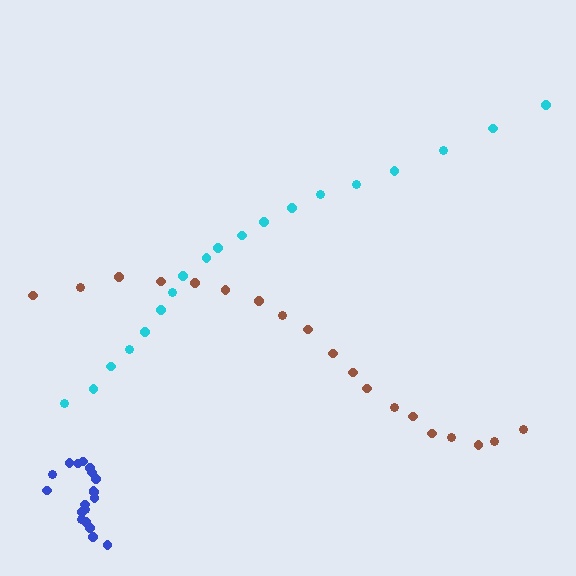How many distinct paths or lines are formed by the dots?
There are 3 distinct paths.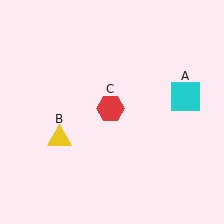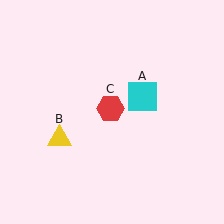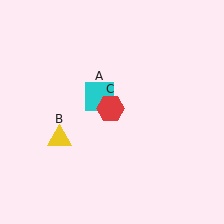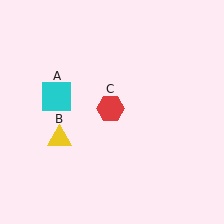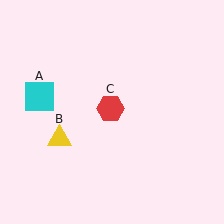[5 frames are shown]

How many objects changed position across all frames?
1 object changed position: cyan square (object A).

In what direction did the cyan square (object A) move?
The cyan square (object A) moved left.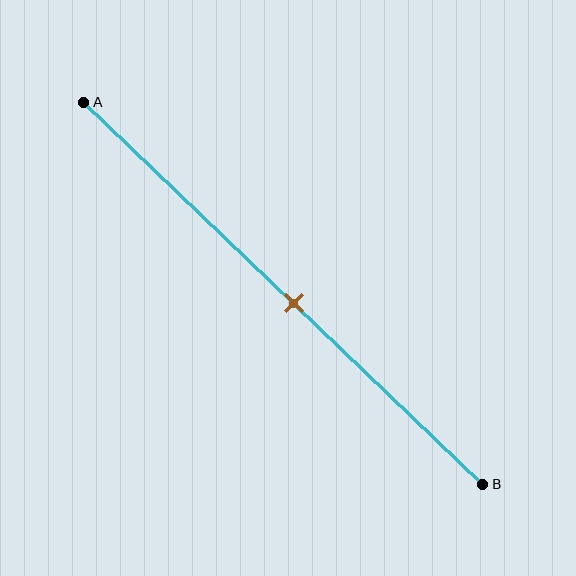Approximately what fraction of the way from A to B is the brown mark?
The brown mark is approximately 55% of the way from A to B.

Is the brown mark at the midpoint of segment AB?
Yes, the mark is approximately at the midpoint.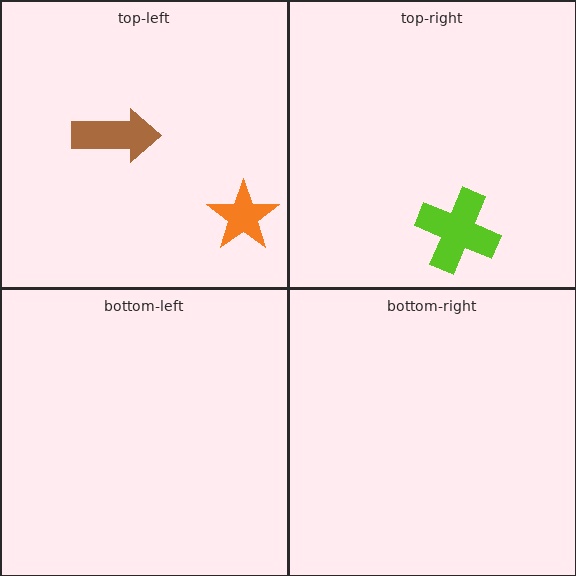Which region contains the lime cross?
The top-right region.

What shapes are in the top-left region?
The orange star, the brown arrow.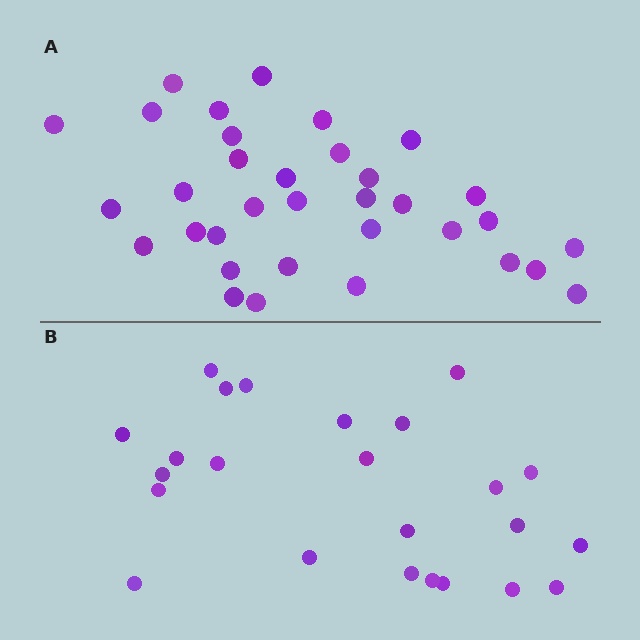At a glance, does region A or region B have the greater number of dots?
Region A (the top region) has more dots.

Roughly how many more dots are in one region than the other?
Region A has roughly 10 or so more dots than region B.